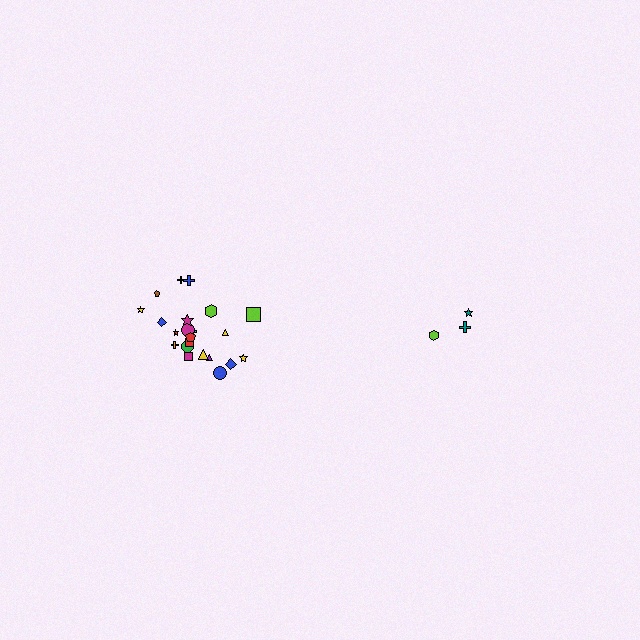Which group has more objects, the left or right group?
The left group.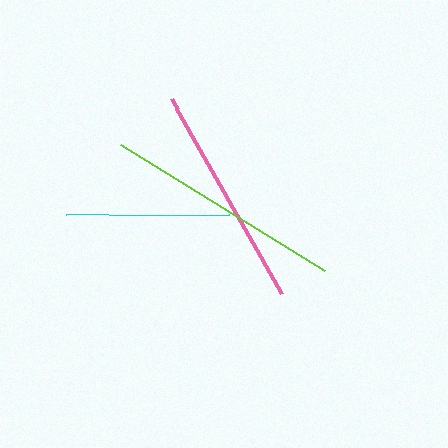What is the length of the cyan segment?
The cyan segment is approximately 162 pixels long.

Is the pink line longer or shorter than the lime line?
The lime line is longer than the pink line.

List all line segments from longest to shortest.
From longest to shortest: lime, pink, cyan.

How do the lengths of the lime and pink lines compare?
The lime and pink lines are approximately the same length.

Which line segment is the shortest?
The cyan line is the shortest at approximately 162 pixels.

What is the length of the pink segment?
The pink segment is approximately 225 pixels long.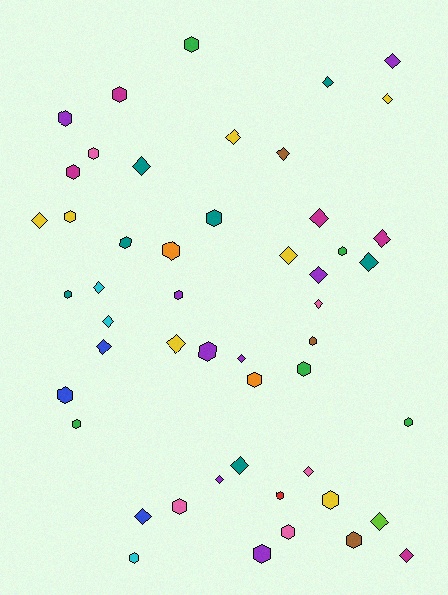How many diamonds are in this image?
There are 24 diamonds.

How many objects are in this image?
There are 50 objects.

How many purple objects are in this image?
There are 8 purple objects.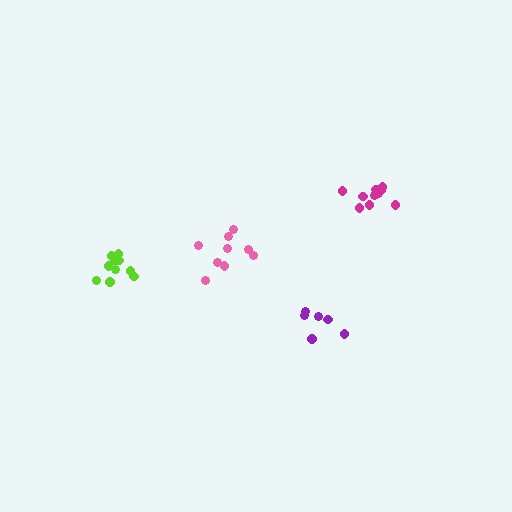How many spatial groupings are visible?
There are 4 spatial groupings.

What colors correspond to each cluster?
The clusters are colored: purple, pink, lime, magenta.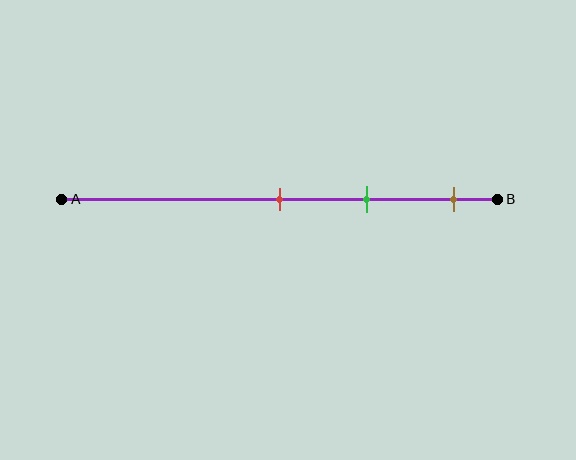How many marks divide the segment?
There are 3 marks dividing the segment.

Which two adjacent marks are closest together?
The red and green marks are the closest adjacent pair.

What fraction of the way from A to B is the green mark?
The green mark is approximately 70% (0.7) of the way from A to B.